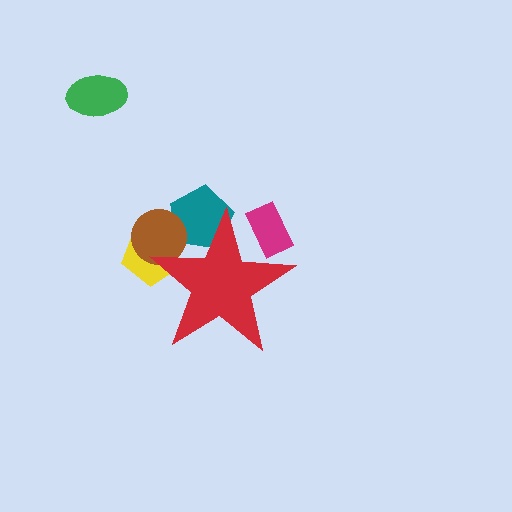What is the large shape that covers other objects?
A red star.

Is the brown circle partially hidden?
Yes, the brown circle is partially hidden behind the red star.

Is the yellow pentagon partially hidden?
Yes, the yellow pentagon is partially hidden behind the red star.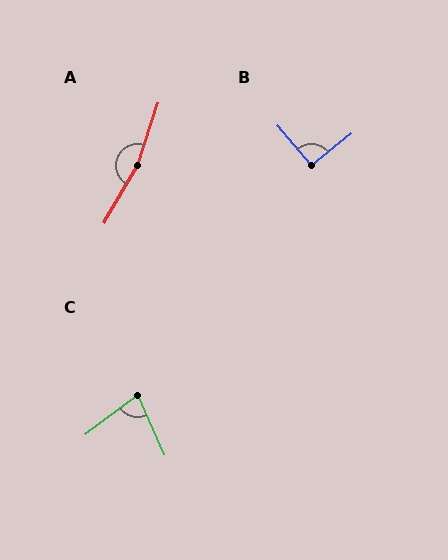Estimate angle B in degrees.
Approximately 91 degrees.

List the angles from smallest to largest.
C (77°), B (91°), A (168°).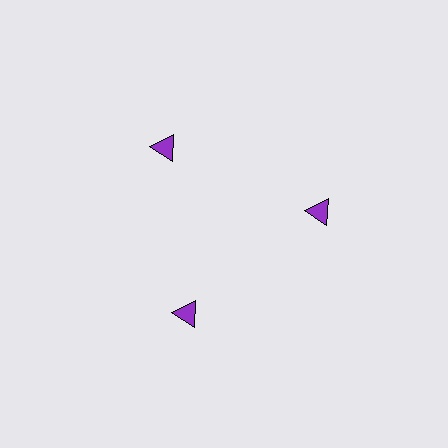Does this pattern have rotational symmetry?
Yes, this pattern has 3-fold rotational symmetry. It looks the same after rotating 120 degrees around the center.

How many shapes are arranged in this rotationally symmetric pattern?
There are 3 shapes, arranged in 3 groups of 1.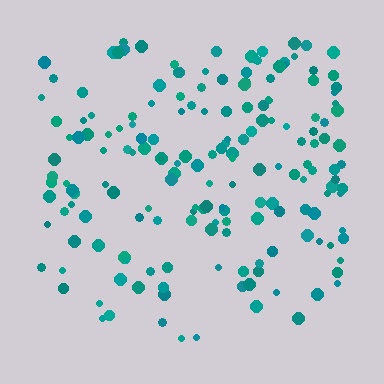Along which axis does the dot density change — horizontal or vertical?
Vertical.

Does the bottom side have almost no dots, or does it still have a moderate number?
Still a moderate number, just noticeably fewer than the top.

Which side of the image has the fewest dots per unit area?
The bottom.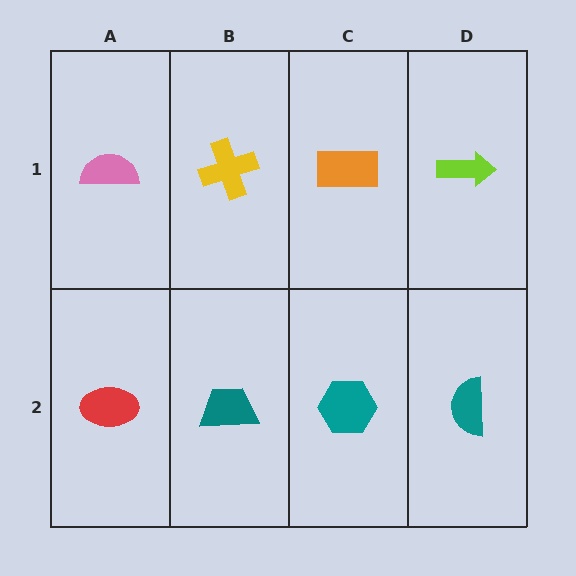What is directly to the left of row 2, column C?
A teal trapezoid.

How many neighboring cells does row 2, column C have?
3.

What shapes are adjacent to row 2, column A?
A pink semicircle (row 1, column A), a teal trapezoid (row 2, column B).